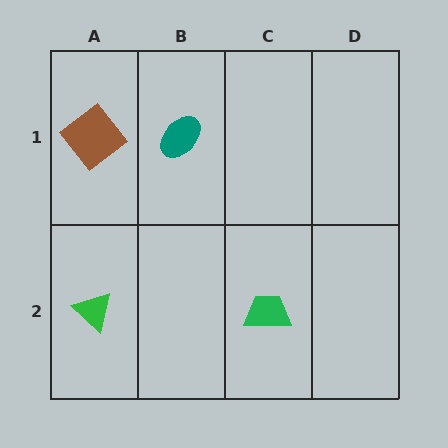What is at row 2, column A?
A green triangle.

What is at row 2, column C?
A green trapezoid.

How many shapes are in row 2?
2 shapes.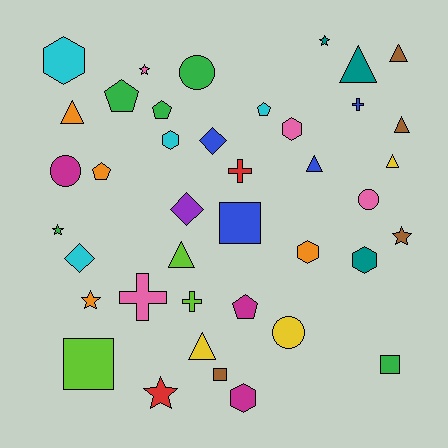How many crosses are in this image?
There are 4 crosses.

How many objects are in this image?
There are 40 objects.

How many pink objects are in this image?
There are 4 pink objects.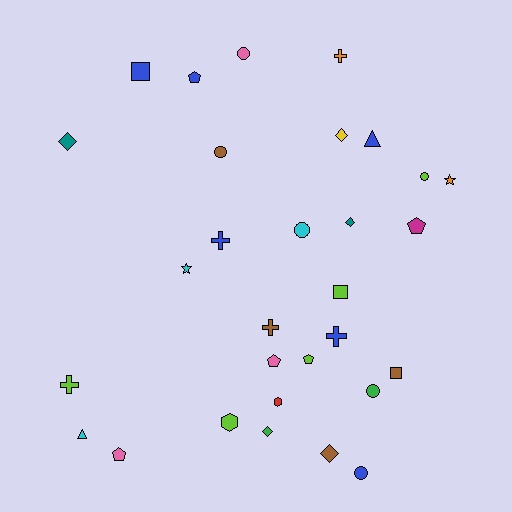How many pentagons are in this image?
There are 5 pentagons.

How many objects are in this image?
There are 30 objects.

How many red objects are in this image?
There is 1 red object.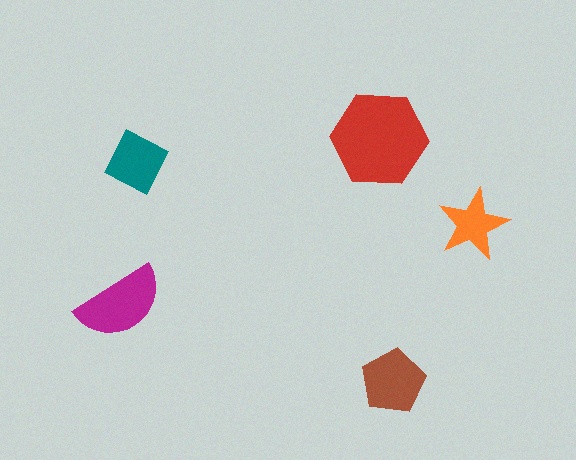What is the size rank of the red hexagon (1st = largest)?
1st.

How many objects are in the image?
There are 5 objects in the image.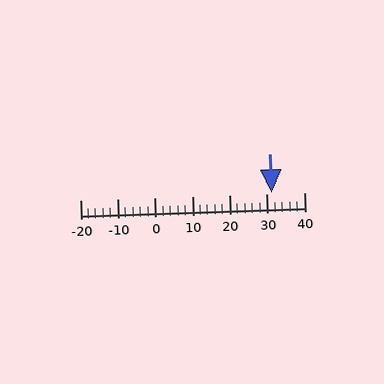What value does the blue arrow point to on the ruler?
The blue arrow points to approximately 31.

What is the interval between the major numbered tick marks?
The major tick marks are spaced 10 units apart.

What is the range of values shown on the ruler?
The ruler shows values from -20 to 40.